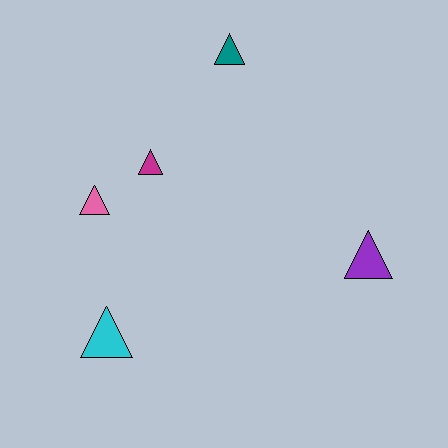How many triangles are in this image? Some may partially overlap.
There are 5 triangles.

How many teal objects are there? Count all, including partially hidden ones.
There is 1 teal object.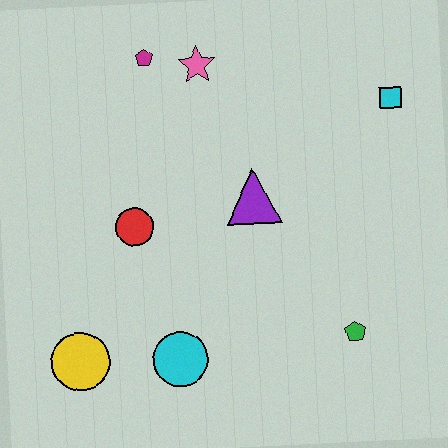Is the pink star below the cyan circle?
No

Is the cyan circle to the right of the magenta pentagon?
Yes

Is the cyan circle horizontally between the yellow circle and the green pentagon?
Yes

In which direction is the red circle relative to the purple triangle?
The red circle is to the left of the purple triangle.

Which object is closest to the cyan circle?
The yellow circle is closest to the cyan circle.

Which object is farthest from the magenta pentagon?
The green pentagon is farthest from the magenta pentagon.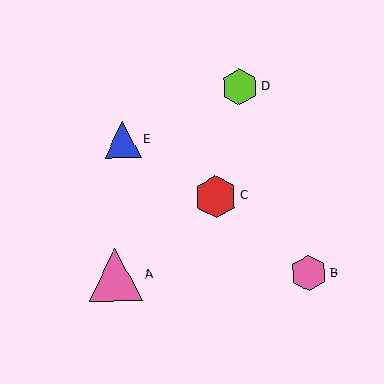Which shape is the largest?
The pink triangle (labeled A) is the largest.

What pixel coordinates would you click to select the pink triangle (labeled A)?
Click at (115, 275) to select the pink triangle A.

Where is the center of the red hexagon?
The center of the red hexagon is at (216, 197).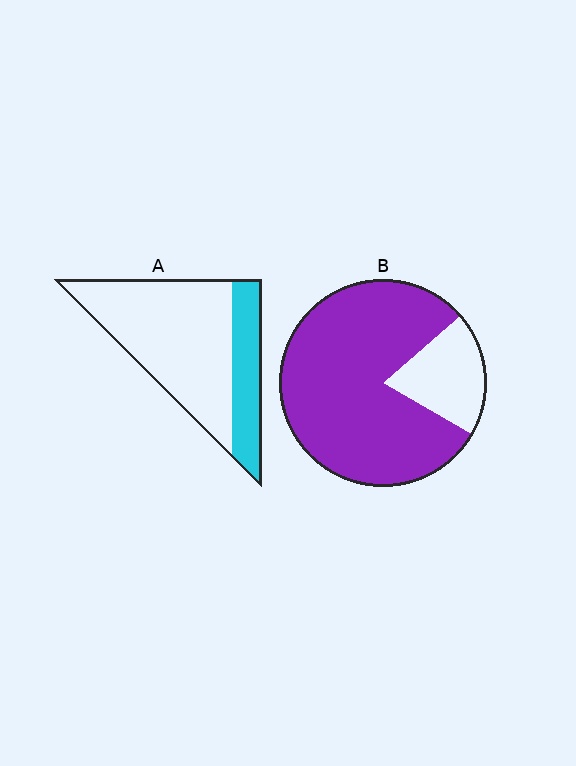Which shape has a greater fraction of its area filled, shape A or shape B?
Shape B.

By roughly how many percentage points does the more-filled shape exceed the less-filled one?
By roughly 55 percentage points (B over A).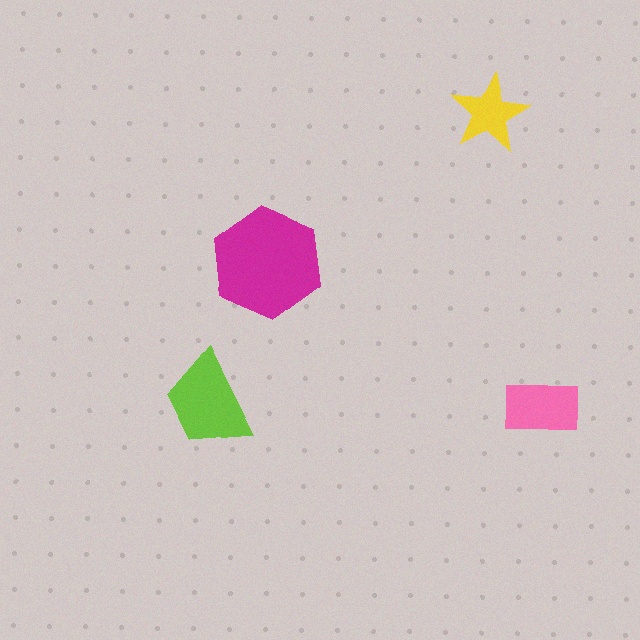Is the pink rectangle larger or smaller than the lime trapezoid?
Smaller.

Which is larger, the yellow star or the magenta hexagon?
The magenta hexagon.